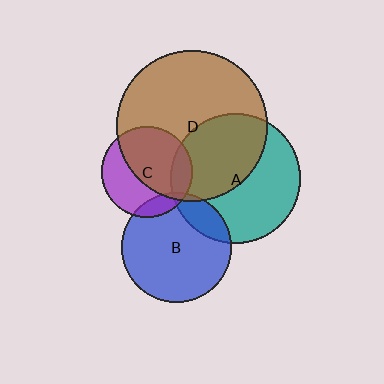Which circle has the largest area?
Circle D (brown).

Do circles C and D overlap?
Yes.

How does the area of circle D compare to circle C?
Approximately 2.7 times.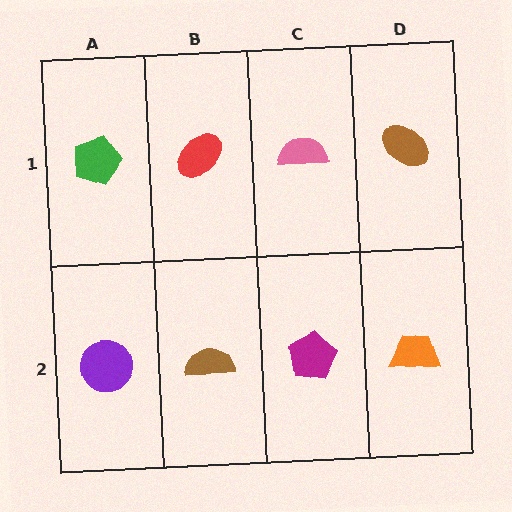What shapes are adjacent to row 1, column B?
A brown semicircle (row 2, column B), a green pentagon (row 1, column A), a pink semicircle (row 1, column C).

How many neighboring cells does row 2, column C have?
3.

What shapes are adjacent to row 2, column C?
A pink semicircle (row 1, column C), a brown semicircle (row 2, column B), an orange trapezoid (row 2, column D).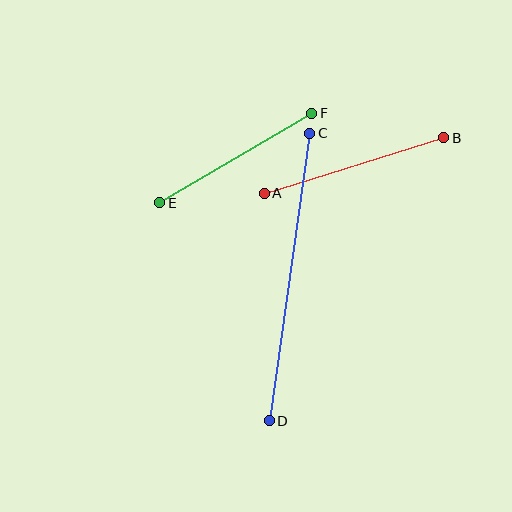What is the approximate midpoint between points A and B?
The midpoint is at approximately (354, 165) pixels.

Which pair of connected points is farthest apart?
Points C and D are farthest apart.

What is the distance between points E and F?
The distance is approximately 176 pixels.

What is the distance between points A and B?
The distance is approximately 188 pixels.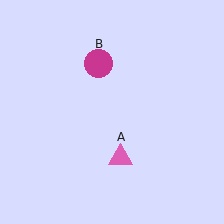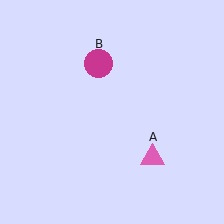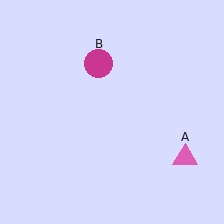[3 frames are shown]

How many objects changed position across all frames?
1 object changed position: pink triangle (object A).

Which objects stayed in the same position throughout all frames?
Magenta circle (object B) remained stationary.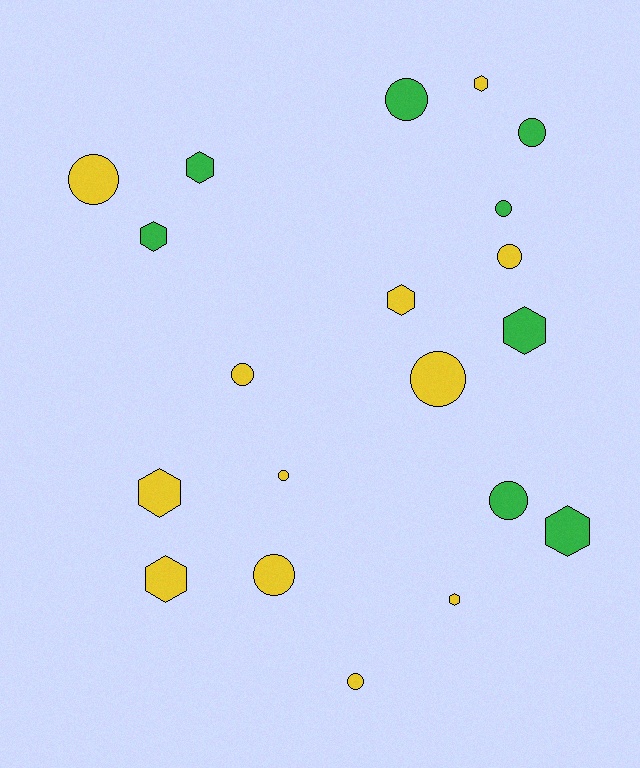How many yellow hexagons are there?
There are 5 yellow hexagons.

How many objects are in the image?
There are 20 objects.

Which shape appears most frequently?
Circle, with 11 objects.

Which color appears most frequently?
Yellow, with 12 objects.